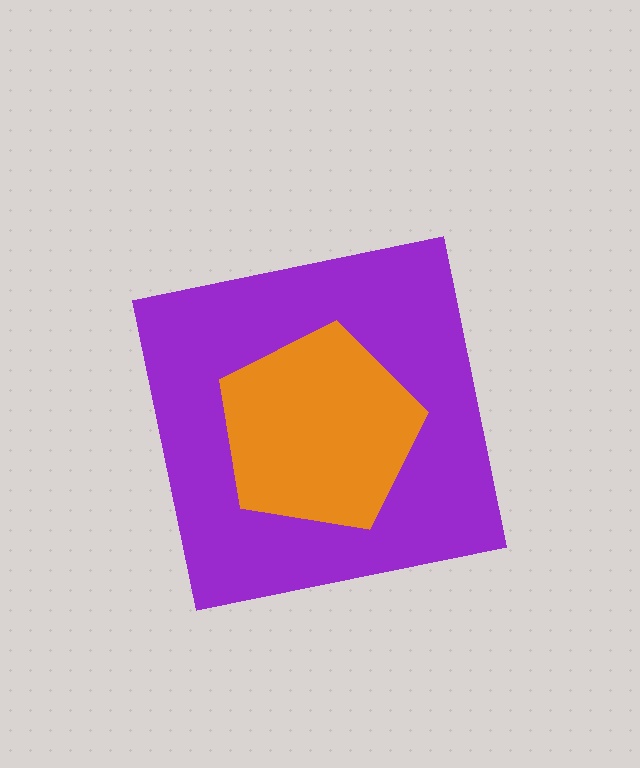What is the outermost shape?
The purple square.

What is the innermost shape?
The orange pentagon.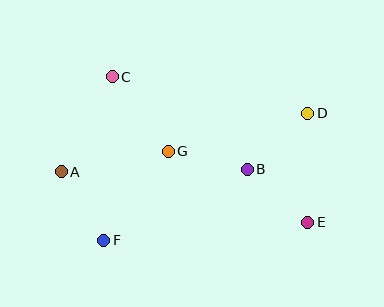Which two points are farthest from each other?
Points A and D are farthest from each other.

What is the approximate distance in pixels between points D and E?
The distance between D and E is approximately 109 pixels.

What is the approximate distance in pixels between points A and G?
The distance between A and G is approximately 109 pixels.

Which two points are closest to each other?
Points B and E are closest to each other.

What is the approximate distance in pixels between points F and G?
The distance between F and G is approximately 110 pixels.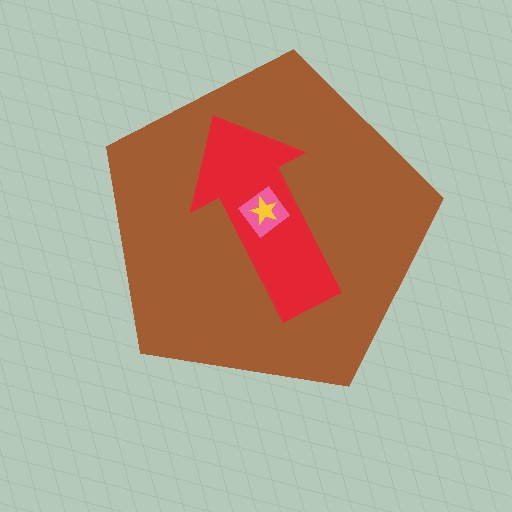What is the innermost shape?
The yellow star.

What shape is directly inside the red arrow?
The pink diamond.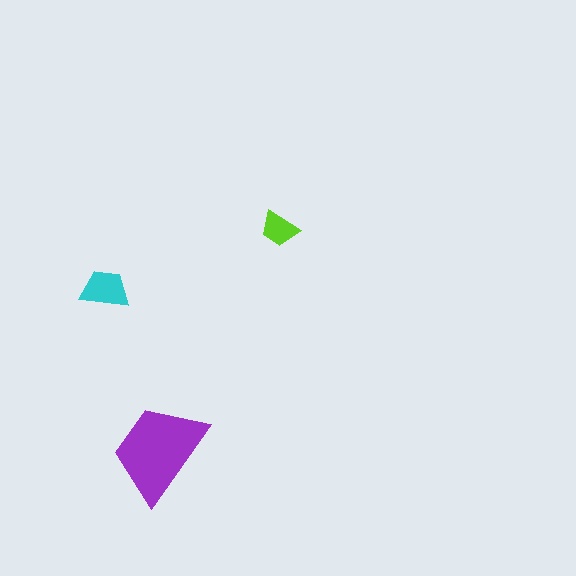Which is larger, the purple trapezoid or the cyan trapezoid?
The purple one.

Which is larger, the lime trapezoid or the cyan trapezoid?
The cyan one.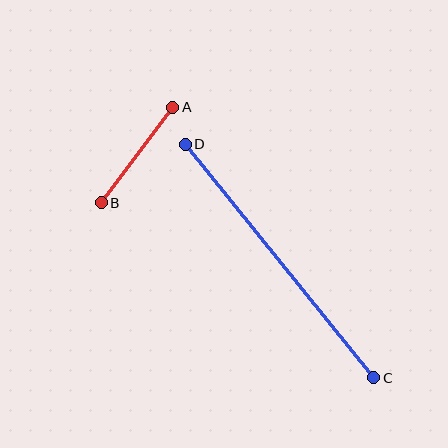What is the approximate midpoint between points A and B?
The midpoint is at approximately (137, 155) pixels.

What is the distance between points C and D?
The distance is approximately 300 pixels.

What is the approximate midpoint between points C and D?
The midpoint is at approximately (279, 261) pixels.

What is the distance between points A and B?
The distance is approximately 120 pixels.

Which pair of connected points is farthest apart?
Points C and D are farthest apart.